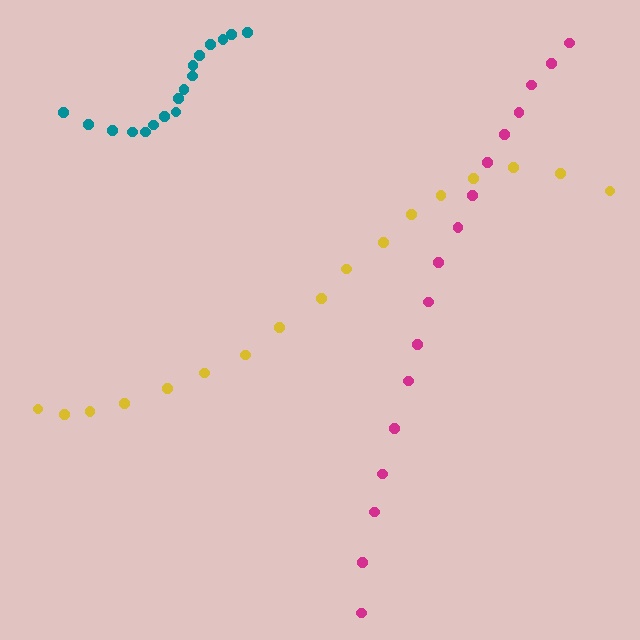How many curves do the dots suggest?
There are 3 distinct paths.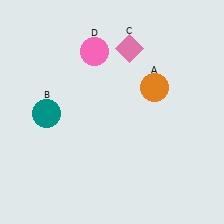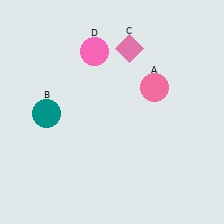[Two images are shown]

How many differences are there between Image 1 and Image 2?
There is 1 difference between the two images.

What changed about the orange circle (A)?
In Image 1, A is orange. In Image 2, it changed to pink.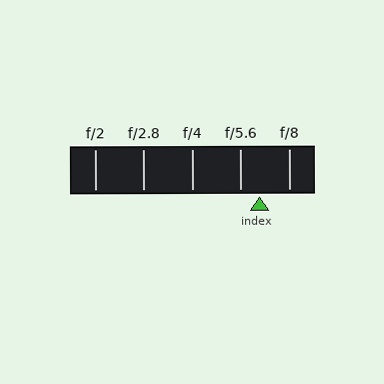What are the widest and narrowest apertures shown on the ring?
The widest aperture shown is f/2 and the narrowest is f/8.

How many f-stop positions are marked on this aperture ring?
There are 5 f-stop positions marked.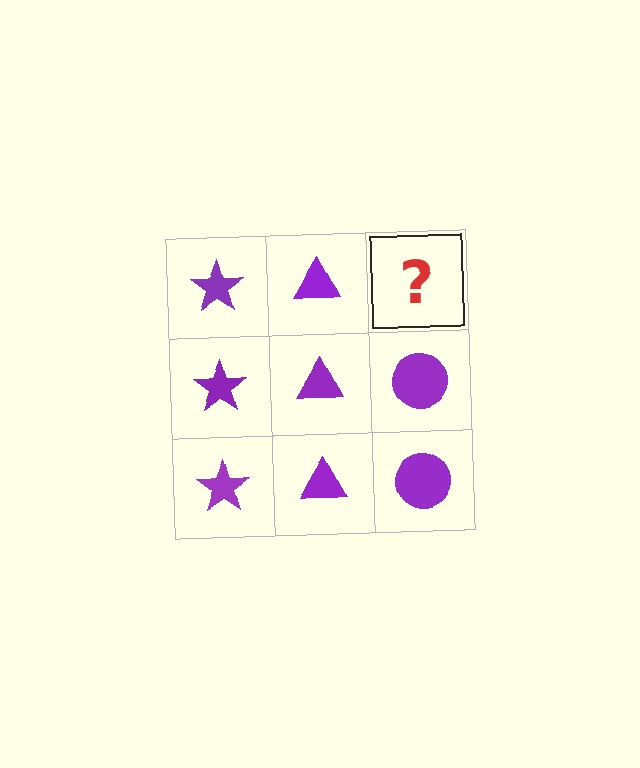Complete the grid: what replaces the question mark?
The question mark should be replaced with a purple circle.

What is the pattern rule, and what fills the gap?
The rule is that each column has a consistent shape. The gap should be filled with a purple circle.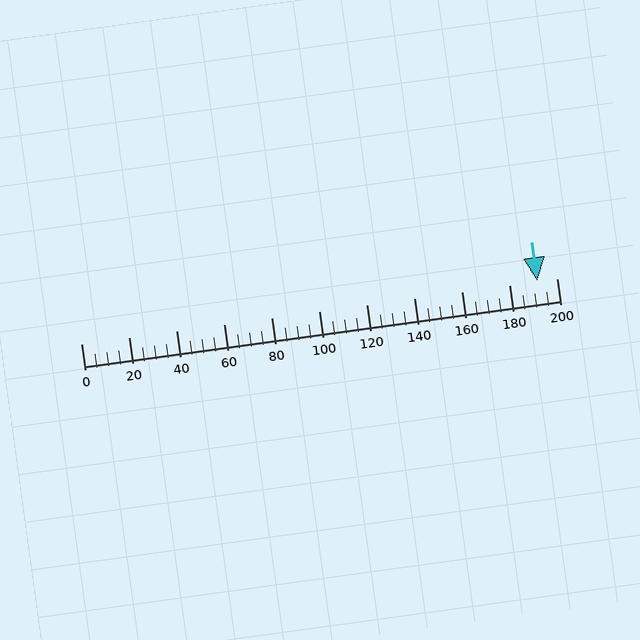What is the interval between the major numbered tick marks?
The major tick marks are spaced 20 units apart.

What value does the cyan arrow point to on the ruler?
The cyan arrow points to approximately 192.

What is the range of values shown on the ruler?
The ruler shows values from 0 to 200.